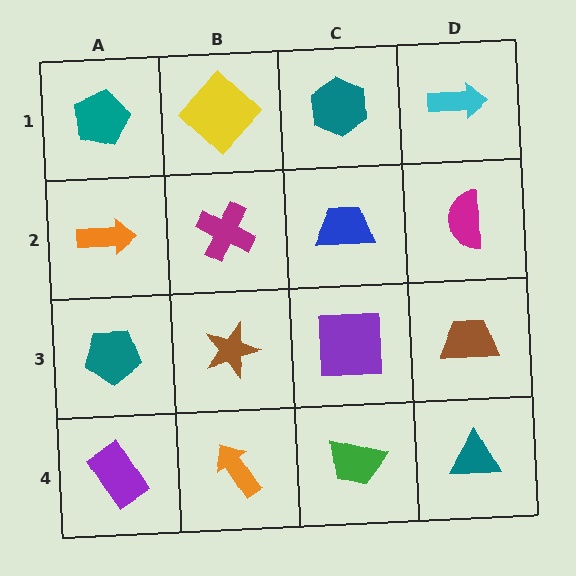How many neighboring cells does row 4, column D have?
2.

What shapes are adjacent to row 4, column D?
A brown trapezoid (row 3, column D), a green trapezoid (row 4, column C).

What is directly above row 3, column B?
A magenta cross.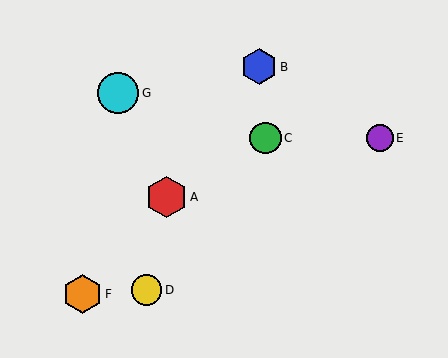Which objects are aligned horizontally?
Objects C, E are aligned horizontally.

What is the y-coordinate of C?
Object C is at y≈138.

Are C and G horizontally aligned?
No, C is at y≈138 and G is at y≈93.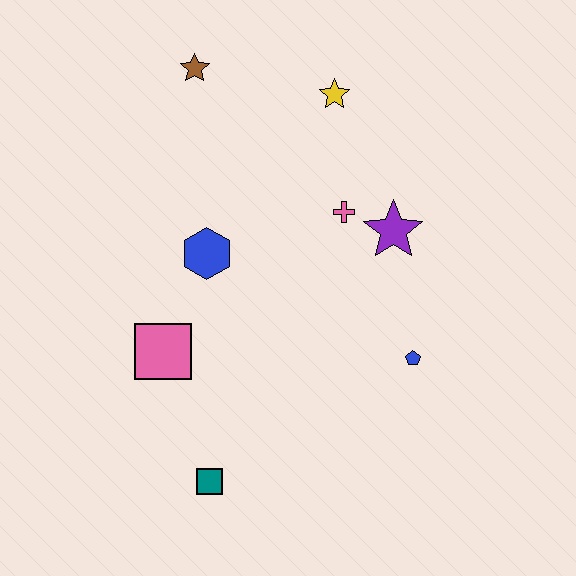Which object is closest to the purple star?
The pink cross is closest to the purple star.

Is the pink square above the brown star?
No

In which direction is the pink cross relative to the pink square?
The pink cross is to the right of the pink square.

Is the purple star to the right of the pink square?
Yes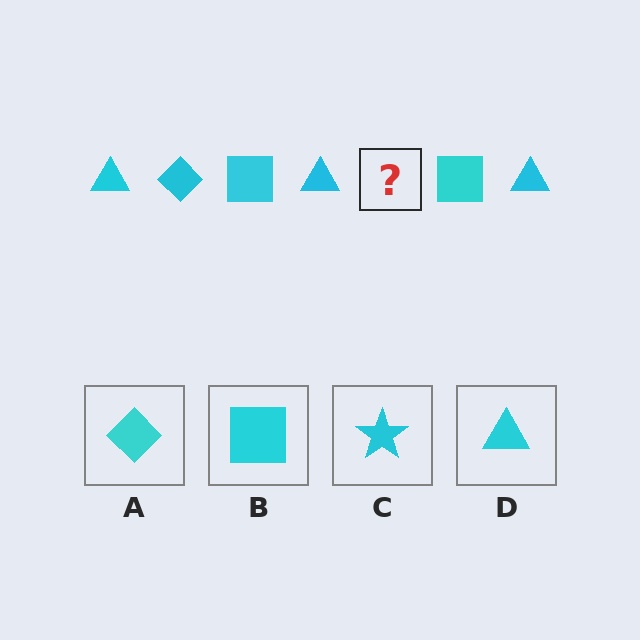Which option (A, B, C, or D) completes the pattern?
A.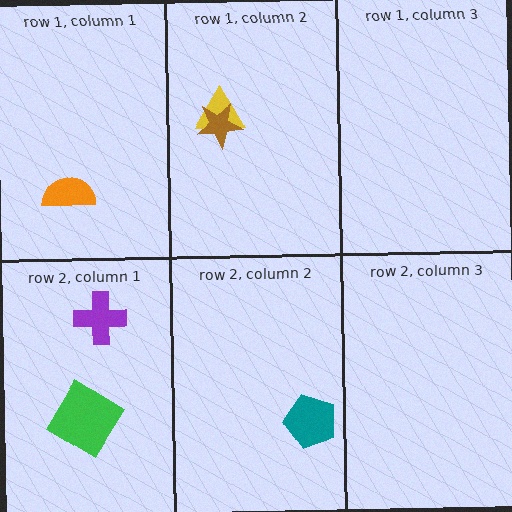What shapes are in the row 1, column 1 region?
The orange semicircle.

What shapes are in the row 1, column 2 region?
The yellow triangle, the brown star.